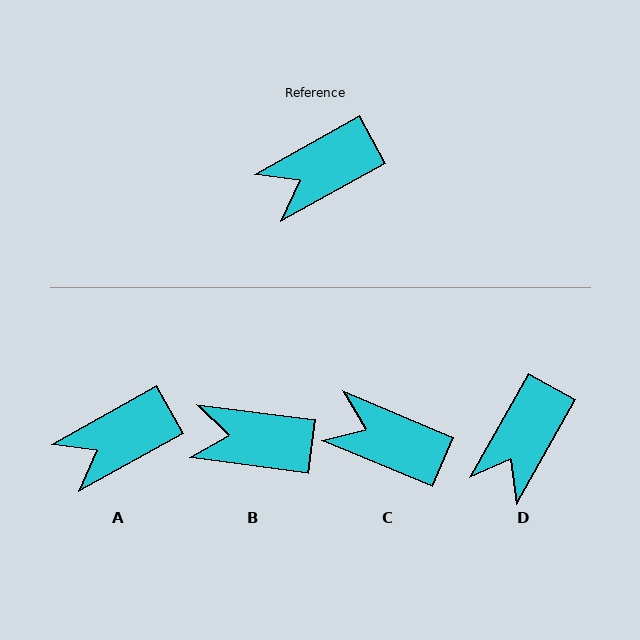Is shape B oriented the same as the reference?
No, it is off by about 37 degrees.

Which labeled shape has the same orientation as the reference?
A.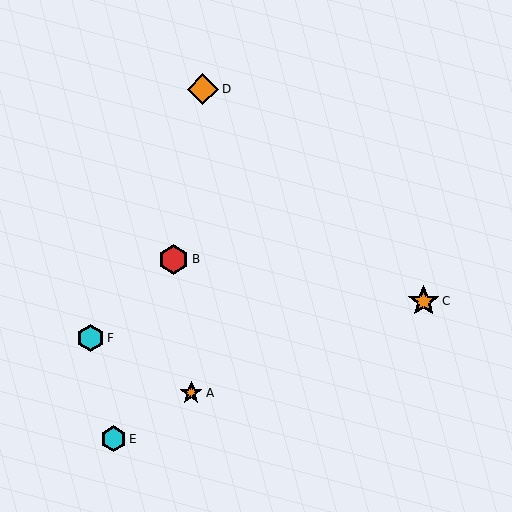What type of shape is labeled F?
Shape F is a cyan hexagon.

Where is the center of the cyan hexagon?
The center of the cyan hexagon is at (90, 338).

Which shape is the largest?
The orange diamond (labeled D) is the largest.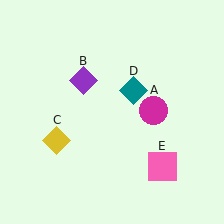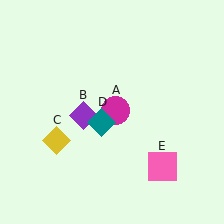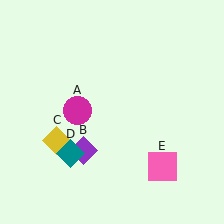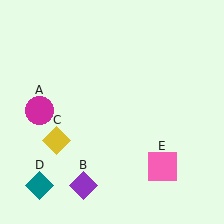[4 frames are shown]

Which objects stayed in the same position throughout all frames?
Yellow diamond (object C) and pink square (object E) remained stationary.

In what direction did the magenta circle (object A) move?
The magenta circle (object A) moved left.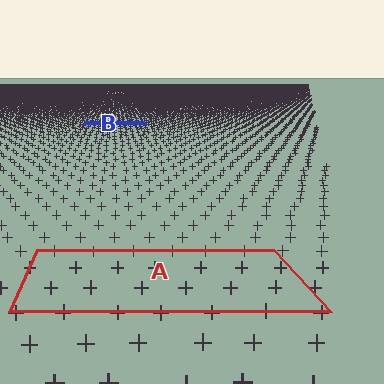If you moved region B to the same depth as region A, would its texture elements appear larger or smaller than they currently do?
They would appear larger. At a closer depth, the same texture elements are projected at a bigger on-screen size.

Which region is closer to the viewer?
Region A is closer. The texture elements there are larger and more spread out.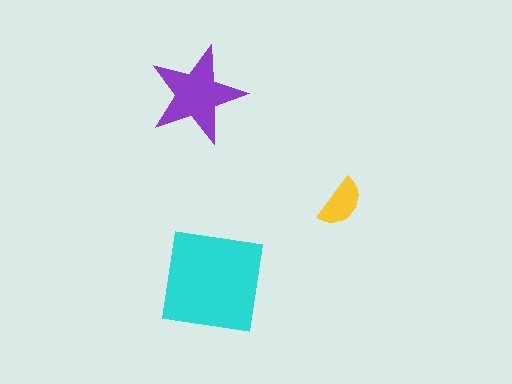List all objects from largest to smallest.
The cyan square, the purple star, the yellow semicircle.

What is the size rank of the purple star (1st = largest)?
2nd.